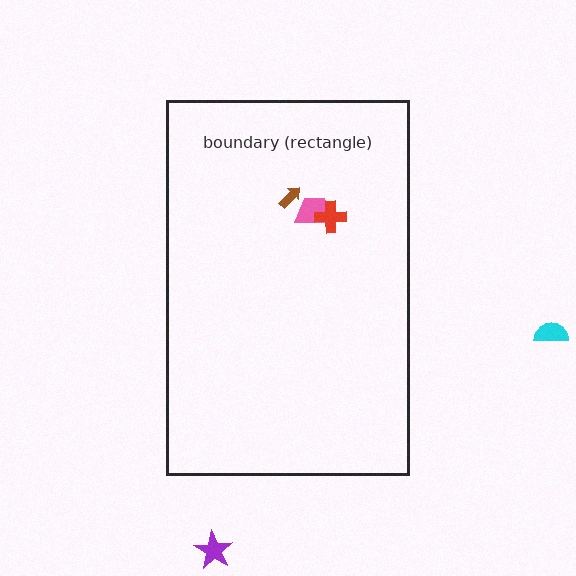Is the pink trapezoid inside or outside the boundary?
Inside.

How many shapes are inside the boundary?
3 inside, 2 outside.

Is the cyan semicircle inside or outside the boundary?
Outside.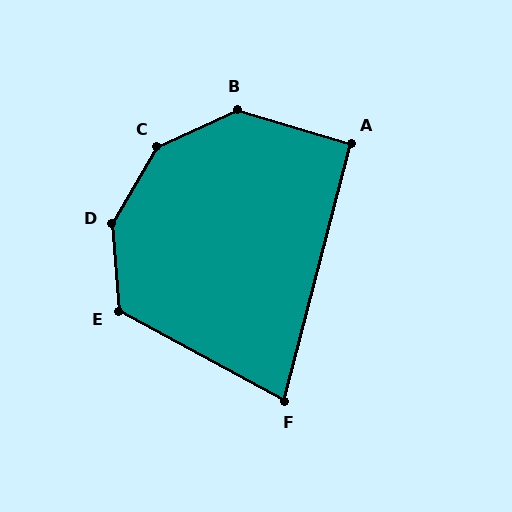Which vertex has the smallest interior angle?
F, at approximately 76 degrees.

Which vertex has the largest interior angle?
D, at approximately 145 degrees.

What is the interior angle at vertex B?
Approximately 139 degrees (obtuse).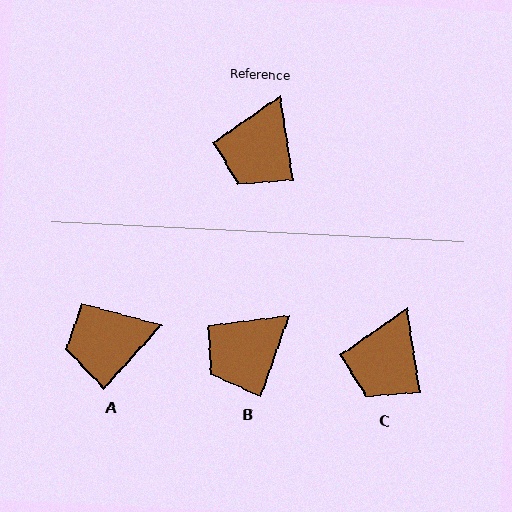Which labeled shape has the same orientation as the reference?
C.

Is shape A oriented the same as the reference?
No, it is off by about 51 degrees.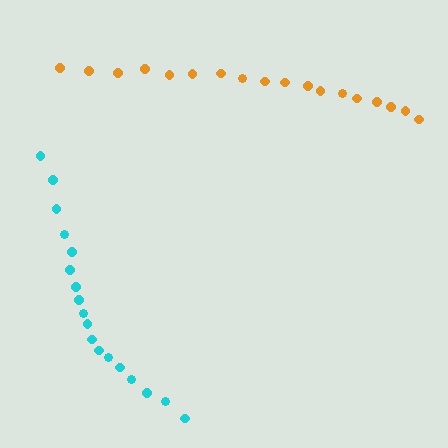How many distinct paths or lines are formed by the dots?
There are 2 distinct paths.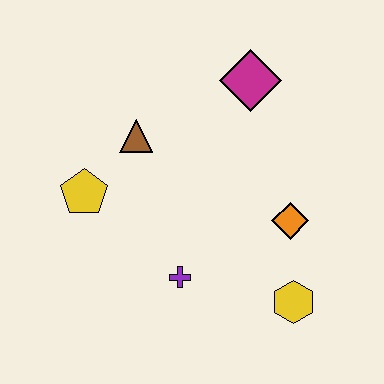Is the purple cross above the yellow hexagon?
Yes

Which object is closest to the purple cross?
The yellow hexagon is closest to the purple cross.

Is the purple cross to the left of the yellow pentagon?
No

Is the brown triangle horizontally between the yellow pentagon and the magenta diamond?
Yes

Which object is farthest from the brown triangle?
The yellow hexagon is farthest from the brown triangle.